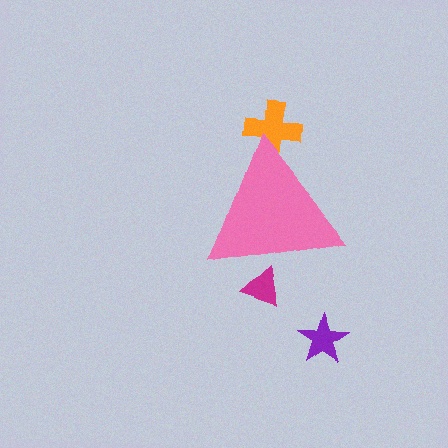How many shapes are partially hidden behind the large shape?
2 shapes are partially hidden.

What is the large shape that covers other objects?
A pink triangle.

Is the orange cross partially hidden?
Yes, the orange cross is partially hidden behind the pink triangle.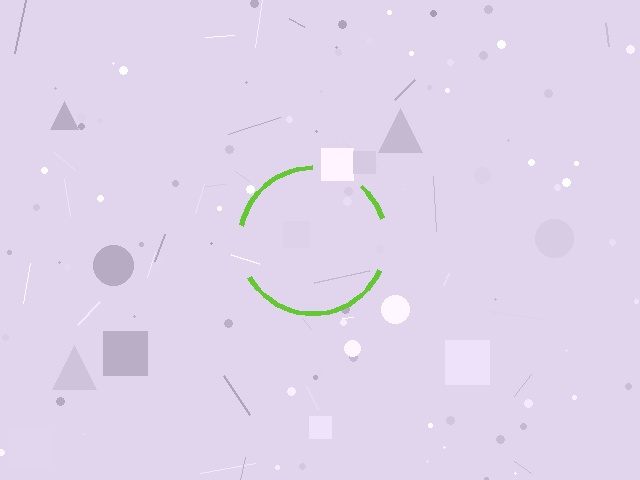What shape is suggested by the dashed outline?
The dashed outline suggests a circle.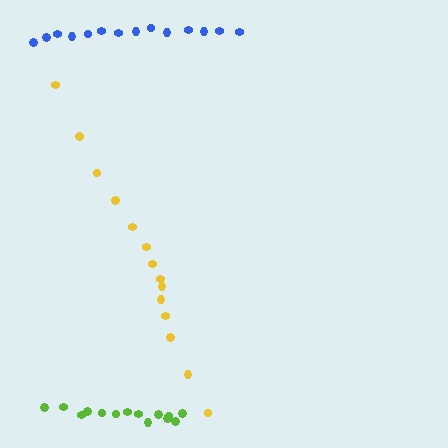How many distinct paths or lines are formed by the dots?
There are 3 distinct paths.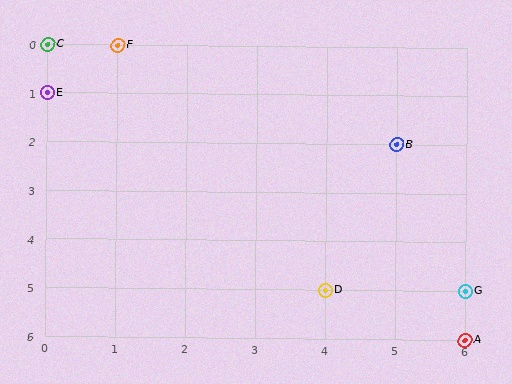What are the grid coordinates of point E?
Point E is at grid coordinates (0, 1).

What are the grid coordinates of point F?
Point F is at grid coordinates (1, 0).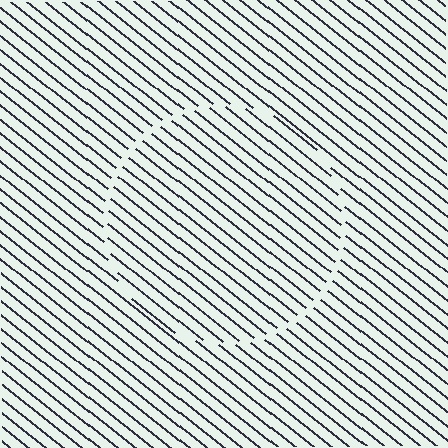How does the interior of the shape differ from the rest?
The interior of the shape contains the same grating, shifted by half a period — the contour is defined by the phase discontinuity where line-ends from the inner and outer gratings abut.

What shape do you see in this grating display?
An illusory circle. The interior of the shape contains the same grating, shifted by half a period — the contour is defined by the phase discontinuity where line-ends from the inner and outer gratings abut.